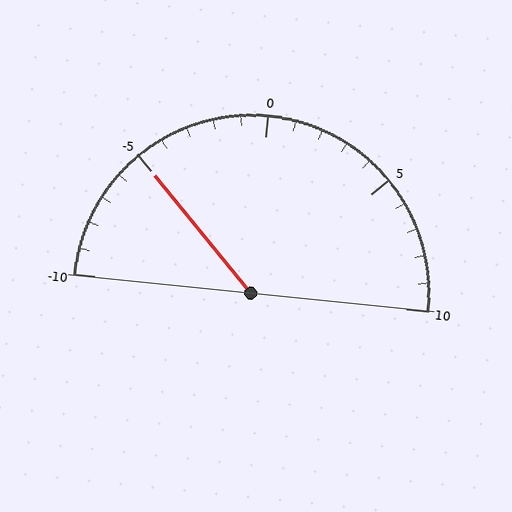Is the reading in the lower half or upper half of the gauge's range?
The reading is in the lower half of the range (-10 to 10).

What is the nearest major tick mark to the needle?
The nearest major tick mark is -5.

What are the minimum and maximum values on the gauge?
The gauge ranges from -10 to 10.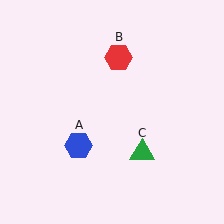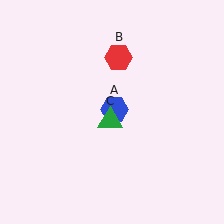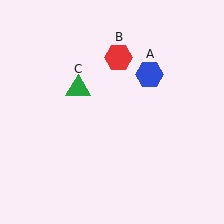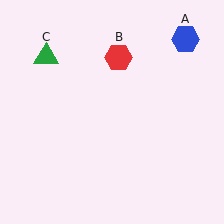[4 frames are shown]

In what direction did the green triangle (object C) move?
The green triangle (object C) moved up and to the left.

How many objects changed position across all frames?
2 objects changed position: blue hexagon (object A), green triangle (object C).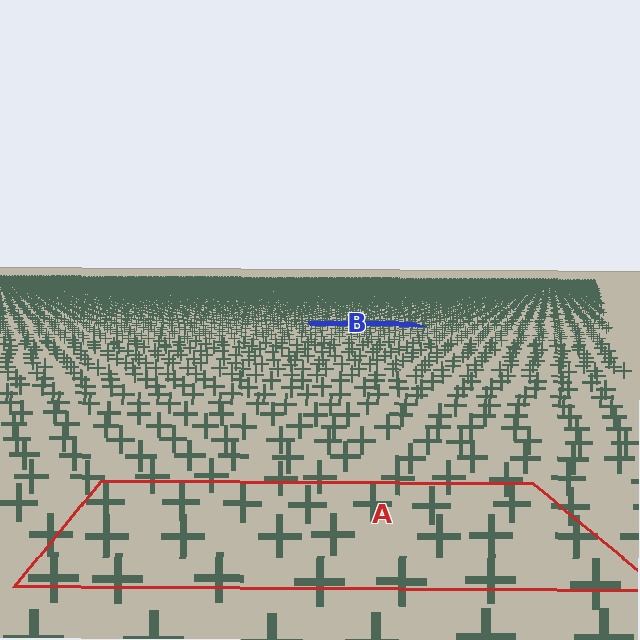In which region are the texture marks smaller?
The texture marks are smaller in region B, because it is farther away.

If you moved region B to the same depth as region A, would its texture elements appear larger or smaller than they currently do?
They would appear larger. At a closer depth, the same texture elements are projected at a bigger on-screen size.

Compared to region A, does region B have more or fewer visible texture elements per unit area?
Region B has more texture elements per unit area — they are packed more densely because it is farther away.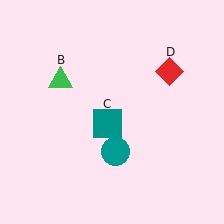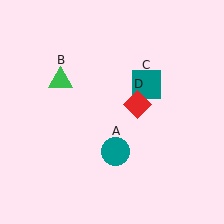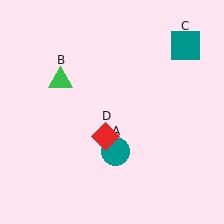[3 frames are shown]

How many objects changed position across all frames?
2 objects changed position: teal square (object C), red diamond (object D).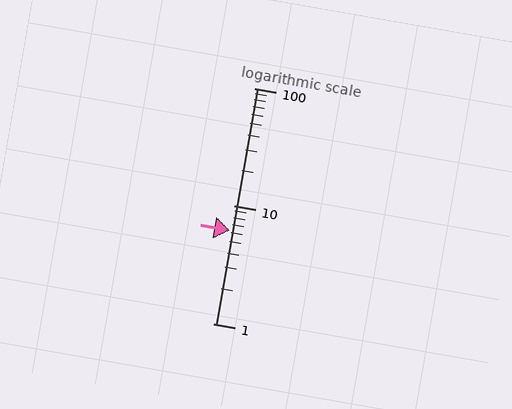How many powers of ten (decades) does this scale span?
The scale spans 2 decades, from 1 to 100.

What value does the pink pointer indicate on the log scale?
The pointer indicates approximately 6.2.